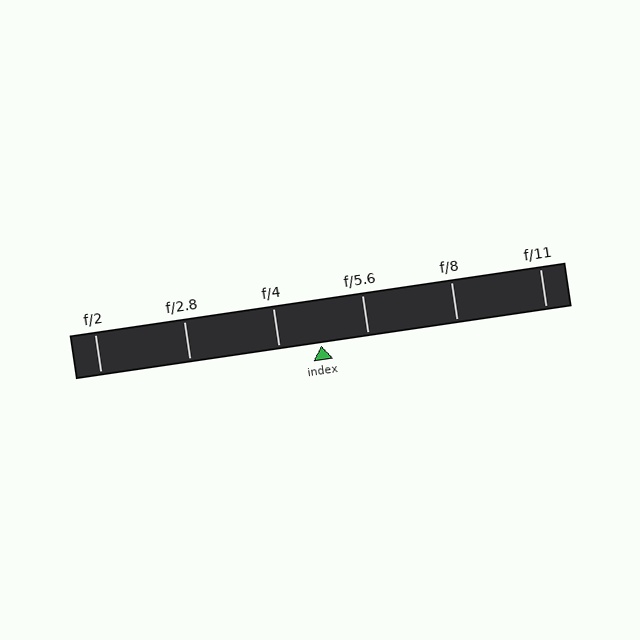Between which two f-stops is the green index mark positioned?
The index mark is between f/4 and f/5.6.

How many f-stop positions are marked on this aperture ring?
There are 6 f-stop positions marked.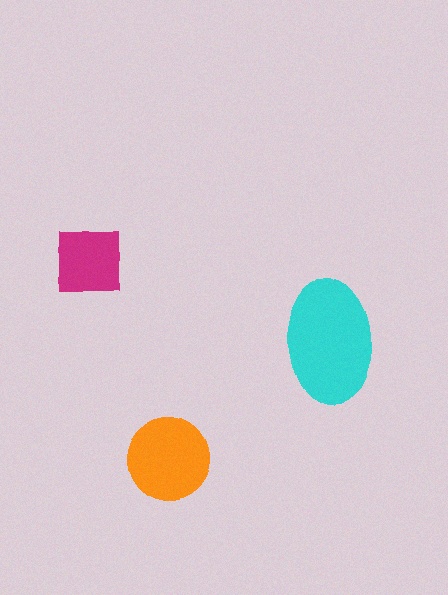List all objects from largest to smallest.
The cyan ellipse, the orange circle, the magenta square.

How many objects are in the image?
There are 3 objects in the image.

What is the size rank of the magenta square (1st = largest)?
3rd.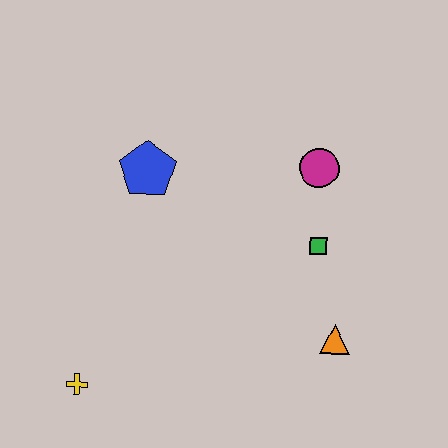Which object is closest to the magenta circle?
The green square is closest to the magenta circle.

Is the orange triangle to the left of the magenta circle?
No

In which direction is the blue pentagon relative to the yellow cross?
The blue pentagon is above the yellow cross.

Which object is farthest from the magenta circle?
The yellow cross is farthest from the magenta circle.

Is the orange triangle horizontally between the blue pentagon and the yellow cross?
No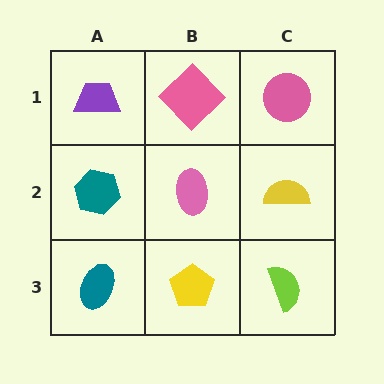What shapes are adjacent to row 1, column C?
A yellow semicircle (row 2, column C), a pink diamond (row 1, column B).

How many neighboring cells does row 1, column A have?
2.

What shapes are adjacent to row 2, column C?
A pink circle (row 1, column C), a lime semicircle (row 3, column C), a pink ellipse (row 2, column B).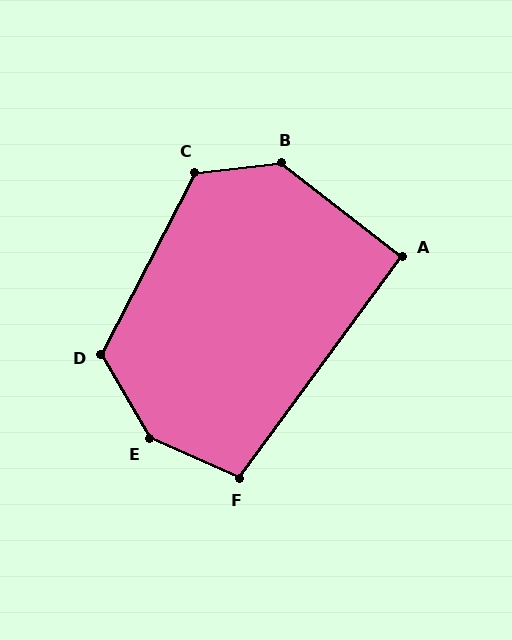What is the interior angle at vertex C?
Approximately 124 degrees (obtuse).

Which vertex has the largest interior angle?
E, at approximately 144 degrees.